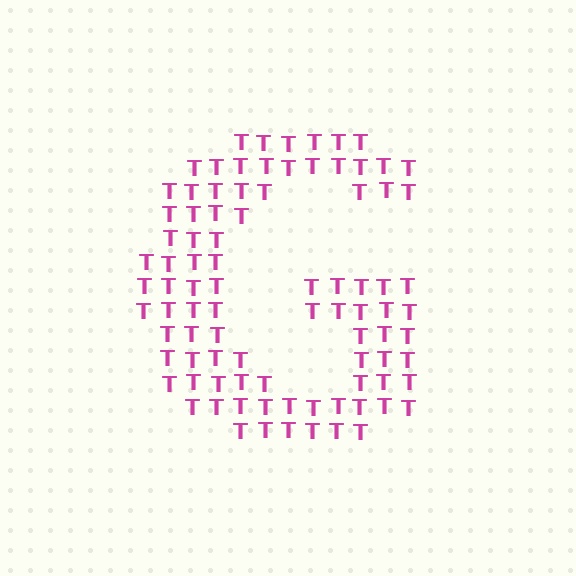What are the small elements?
The small elements are letter T's.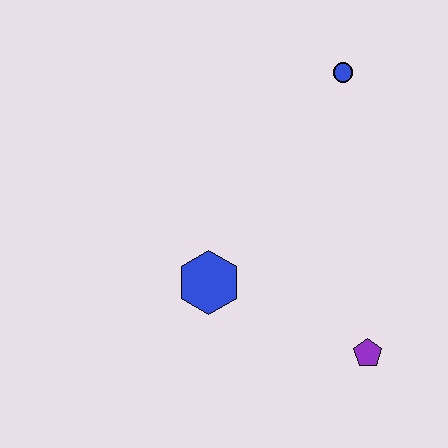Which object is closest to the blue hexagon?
The purple pentagon is closest to the blue hexagon.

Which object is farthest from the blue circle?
The purple pentagon is farthest from the blue circle.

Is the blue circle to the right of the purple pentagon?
No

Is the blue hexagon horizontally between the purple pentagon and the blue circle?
No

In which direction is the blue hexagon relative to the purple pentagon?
The blue hexagon is to the left of the purple pentagon.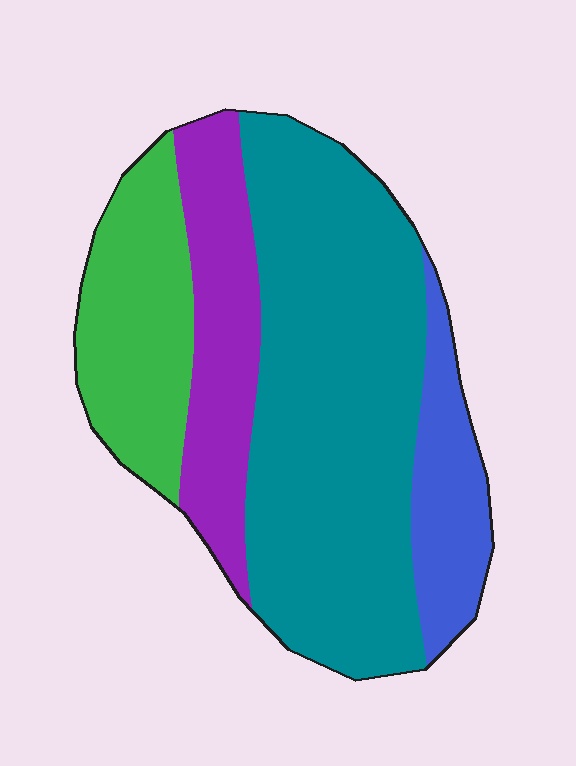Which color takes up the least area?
Blue, at roughly 10%.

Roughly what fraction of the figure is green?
Green takes up about one fifth (1/5) of the figure.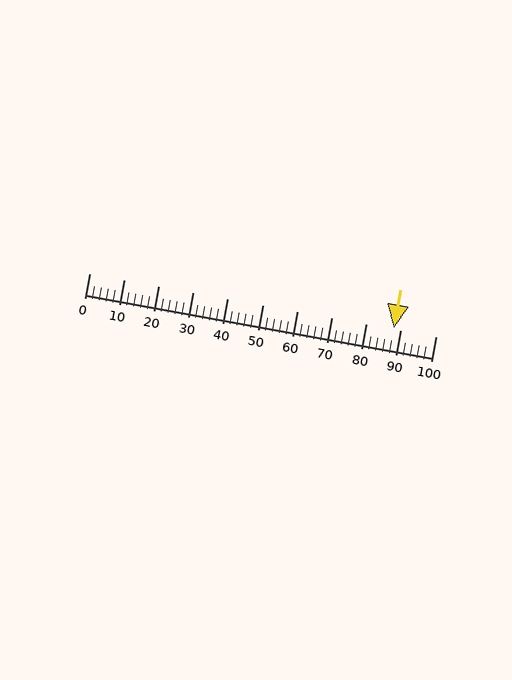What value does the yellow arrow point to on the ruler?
The yellow arrow points to approximately 88.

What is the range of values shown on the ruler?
The ruler shows values from 0 to 100.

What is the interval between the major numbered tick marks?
The major tick marks are spaced 10 units apart.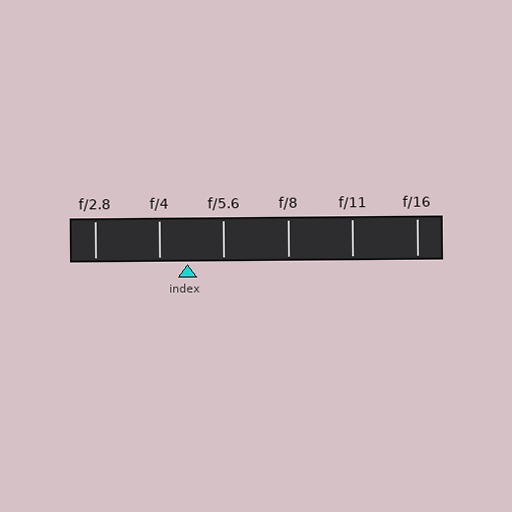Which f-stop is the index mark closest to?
The index mark is closest to f/4.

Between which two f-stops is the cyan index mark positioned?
The index mark is between f/4 and f/5.6.